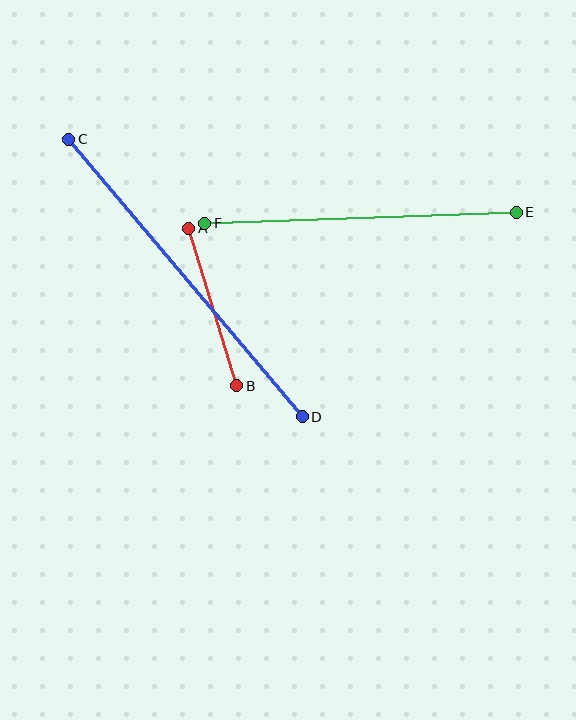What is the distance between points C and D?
The distance is approximately 362 pixels.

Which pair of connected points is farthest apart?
Points C and D are farthest apart.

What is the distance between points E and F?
The distance is approximately 312 pixels.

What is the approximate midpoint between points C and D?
The midpoint is at approximately (185, 278) pixels.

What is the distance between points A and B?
The distance is approximately 165 pixels.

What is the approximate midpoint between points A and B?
The midpoint is at approximately (213, 307) pixels.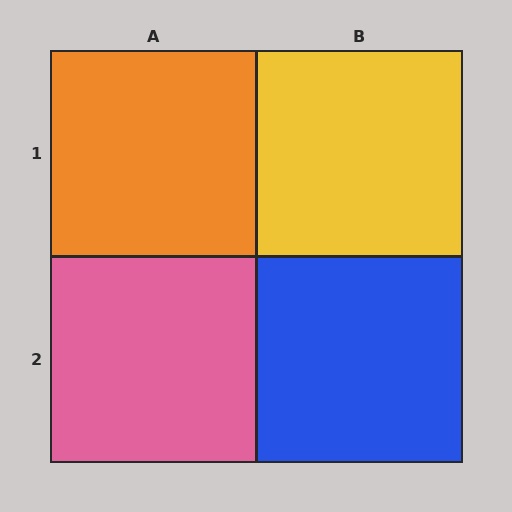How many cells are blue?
1 cell is blue.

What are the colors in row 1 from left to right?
Orange, yellow.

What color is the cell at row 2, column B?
Blue.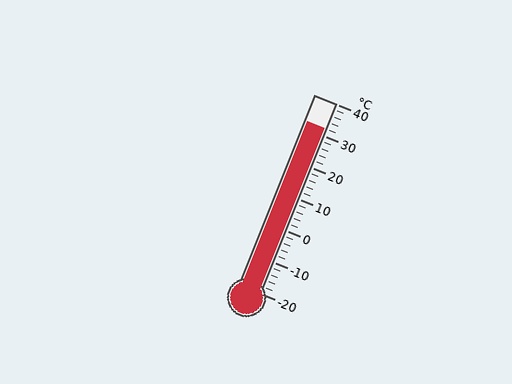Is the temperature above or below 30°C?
The temperature is above 30°C.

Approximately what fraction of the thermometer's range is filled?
The thermometer is filled to approximately 85% of its range.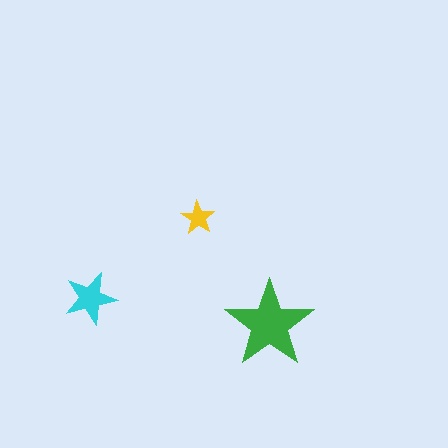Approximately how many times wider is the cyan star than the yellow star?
About 1.5 times wider.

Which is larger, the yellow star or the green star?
The green one.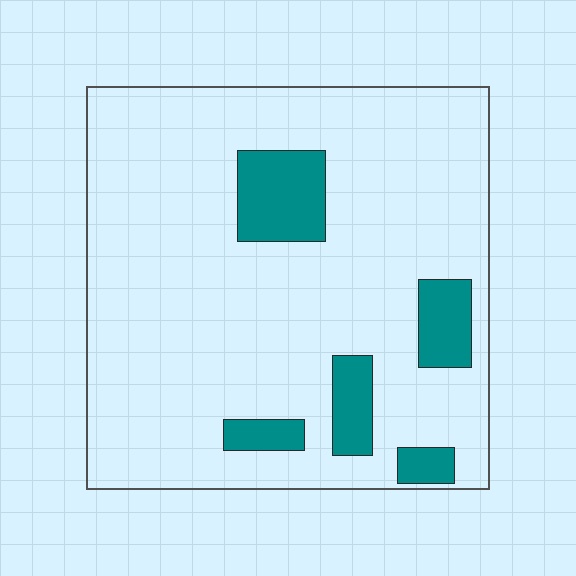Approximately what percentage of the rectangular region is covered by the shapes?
Approximately 15%.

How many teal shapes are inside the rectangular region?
5.